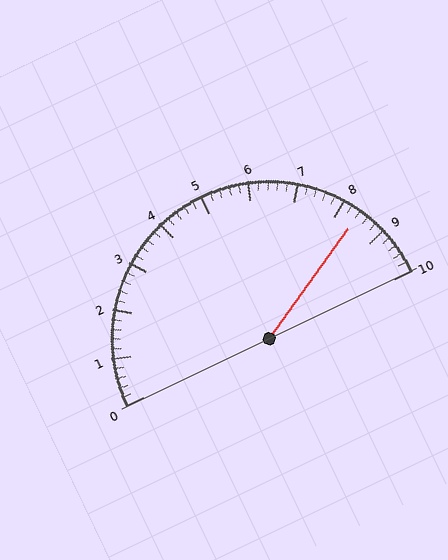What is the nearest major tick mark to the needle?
The nearest major tick mark is 8.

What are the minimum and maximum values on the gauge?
The gauge ranges from 0 to 10.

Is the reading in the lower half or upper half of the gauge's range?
The reading is in the upper half of the range (0 to 10).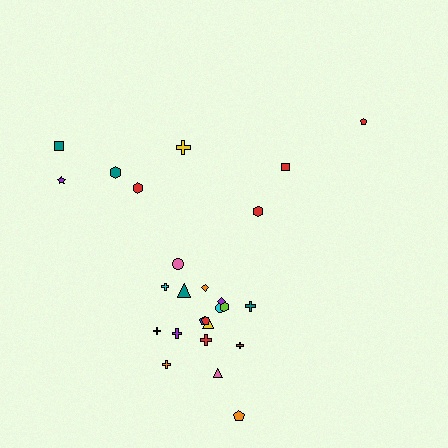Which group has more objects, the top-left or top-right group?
The top-left group.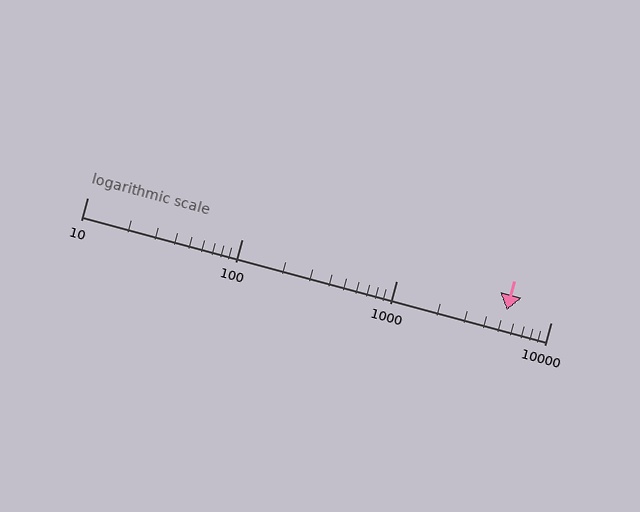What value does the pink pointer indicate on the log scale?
The pointer indicates approximately 5200.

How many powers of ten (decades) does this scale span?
The scale spans 3 decades, from 10 to 10000.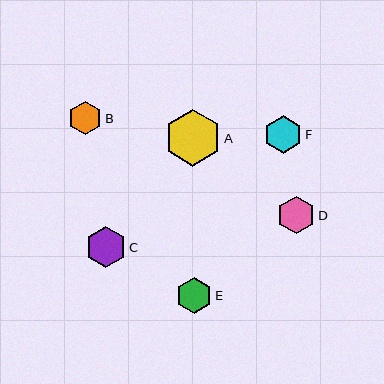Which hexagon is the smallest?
Hexagon B is the smallest with a size of approximately 34 pixels.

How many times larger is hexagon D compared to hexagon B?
Hexagon D is approximately 1.1 times the size of hexagon B.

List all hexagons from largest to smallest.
From largest to smallest: A, C, F, D, E, B.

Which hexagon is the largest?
Hexagon A is the largest with a size of approximately 57 pixels.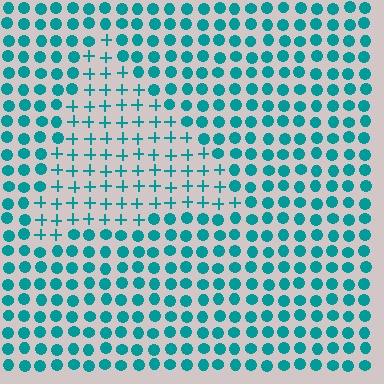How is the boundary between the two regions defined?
The boundary is defined by a change in element shape: plus signs inside vs. circles outside. All elements share the same color and spacing.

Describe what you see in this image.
The image is filled with small teal elements arranged in a uniform grid. A triangle-shaped region contains plus signs, while the surrounding area contains circles. The boundary is defined purely by the change in element shape.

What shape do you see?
I see a triangle.